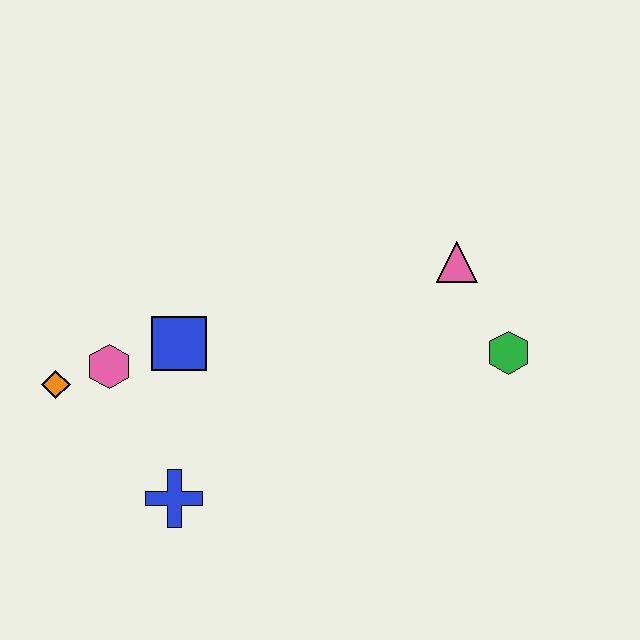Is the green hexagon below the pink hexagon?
No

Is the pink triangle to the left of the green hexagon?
Yes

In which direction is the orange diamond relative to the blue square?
The orange diamond is to the left of the blue square.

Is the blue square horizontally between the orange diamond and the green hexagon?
Yes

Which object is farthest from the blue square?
The green hexagon is farthest from the blue square.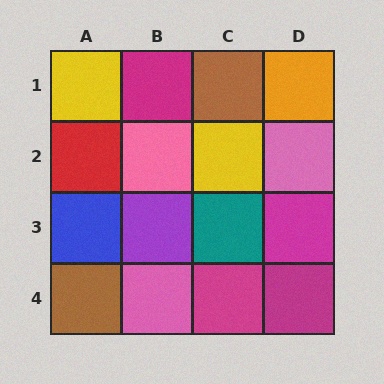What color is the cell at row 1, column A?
Yellow.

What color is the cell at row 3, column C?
Teal.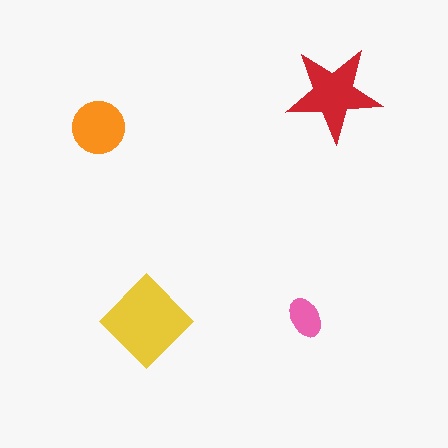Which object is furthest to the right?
The red star is rightmost.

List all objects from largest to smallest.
The yellow diamond, the red star, the orange circle, the pink ellipse.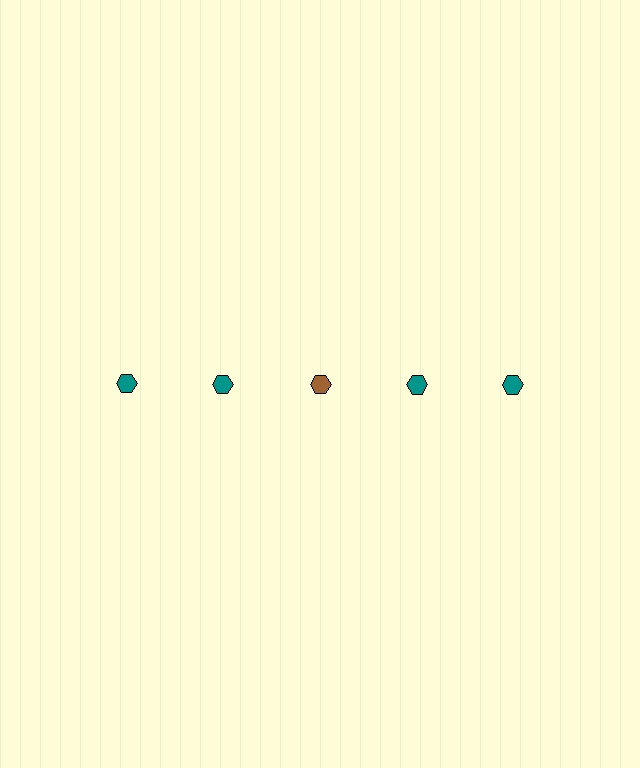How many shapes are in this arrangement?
There are 5 shapes arranged in a grid pattern.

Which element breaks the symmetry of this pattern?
The brown hexagon in the top row, center column breaks the symmetry. All other shapes are teal hexagons.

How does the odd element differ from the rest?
It has a different color: brown instead of teal.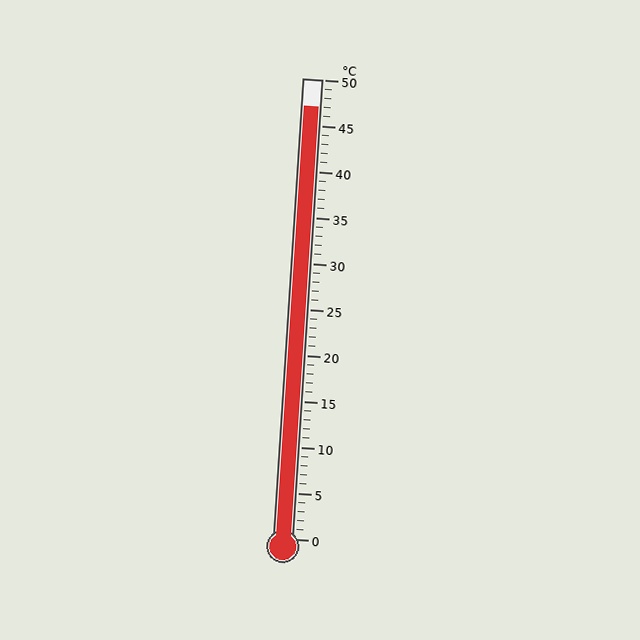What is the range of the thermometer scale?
The thermometer scale ranges from 0°C to 50°C.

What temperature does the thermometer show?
The thermometer shows approximately 47°C.